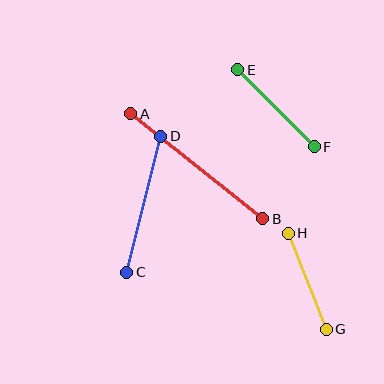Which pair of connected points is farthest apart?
Points A and B are farthest apart.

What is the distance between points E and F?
The distance is approximately 109 pixels.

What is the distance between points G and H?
The distance is approximately 103 pixels.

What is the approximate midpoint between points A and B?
The midpoint is at approximately (197, 166) pixels.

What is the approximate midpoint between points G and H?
The midpoint is at approximately (307, 281) pixels.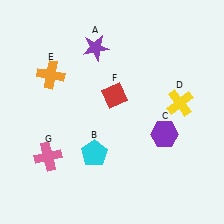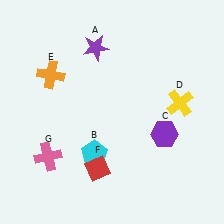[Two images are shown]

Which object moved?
The red diamond (F) moved down.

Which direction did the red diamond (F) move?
The red diamond (F) moved down.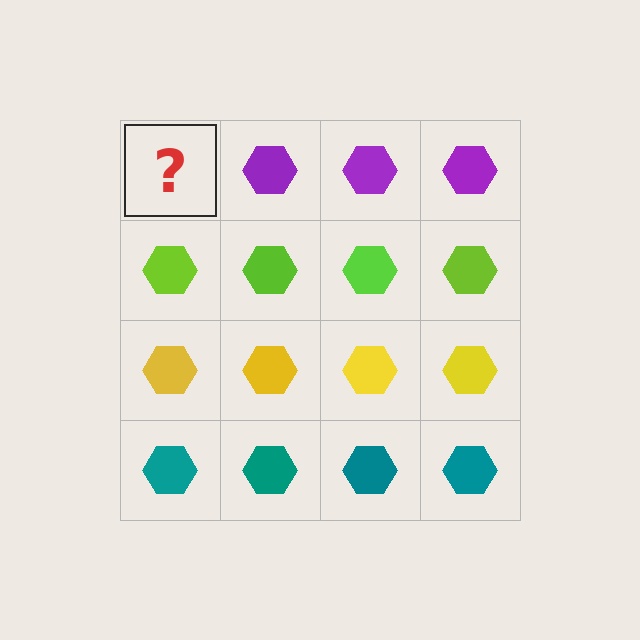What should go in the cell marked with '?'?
The missing cell should contain a purple hexagon.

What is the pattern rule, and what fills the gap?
The rule is that each row has a consistent color. The gap should be filled with a purple hexagon.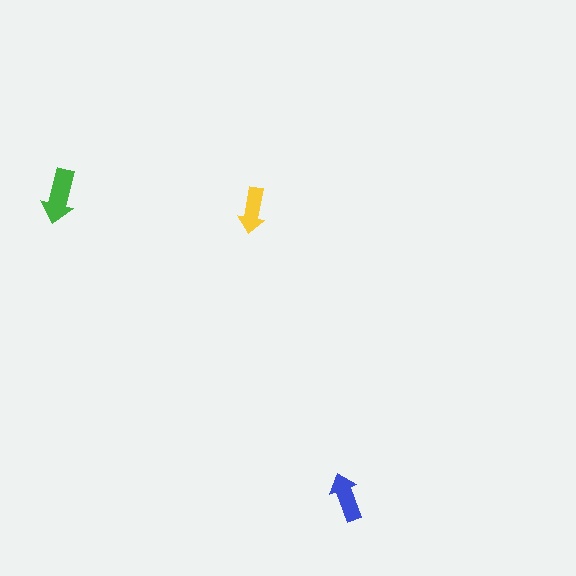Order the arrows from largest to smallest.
the green one, the blue one, the yellow one.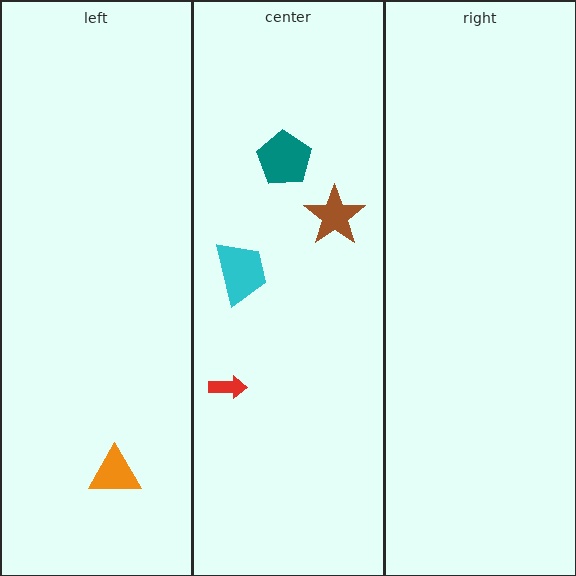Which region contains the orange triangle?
The left region.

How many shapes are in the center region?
4.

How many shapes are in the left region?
1.